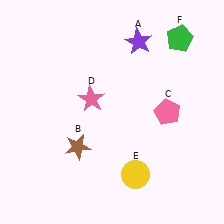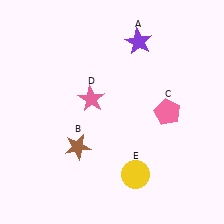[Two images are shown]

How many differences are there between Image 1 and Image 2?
There is 1 difference between the two images.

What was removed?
The green pentagon (F) was removed in Image 2.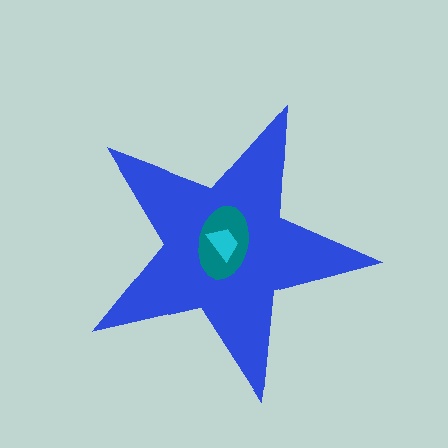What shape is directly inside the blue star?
The teal ellipse.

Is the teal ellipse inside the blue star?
Yes.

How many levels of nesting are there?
3.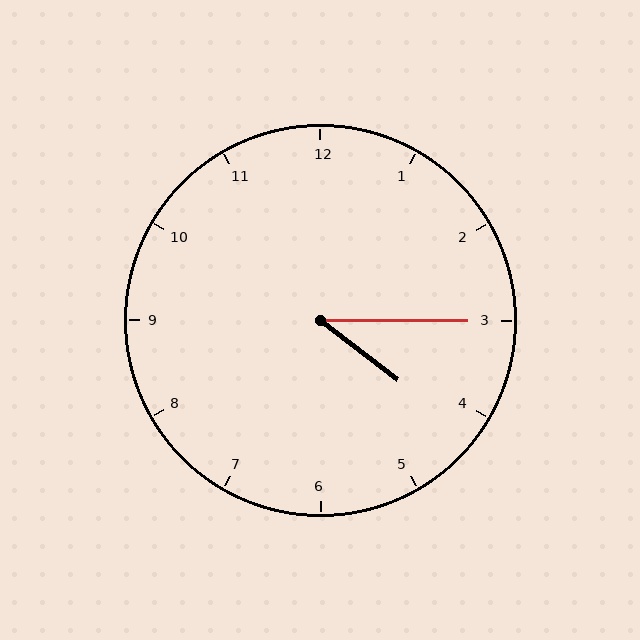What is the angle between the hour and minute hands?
Approximately 38 degrees.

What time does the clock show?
4:15.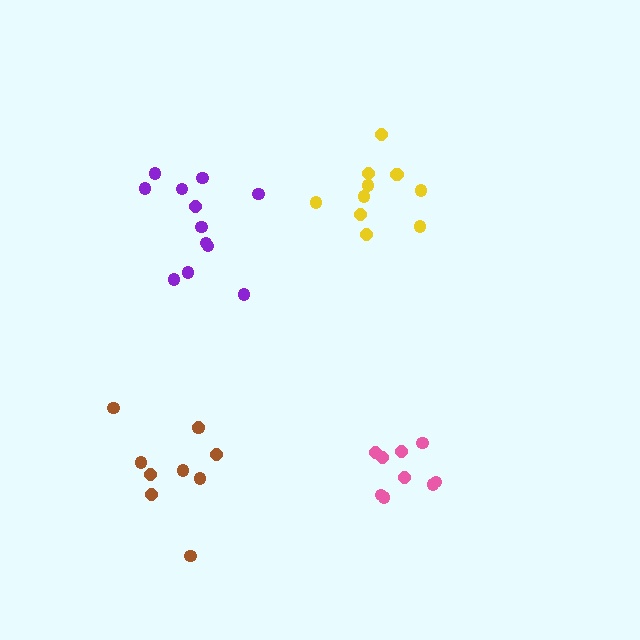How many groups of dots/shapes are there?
There are 4 groups.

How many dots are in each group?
Group 1: 12 dots, Group 2: 9 dots, Group 3: 11 dots, Group 4: 10 dots (42 total).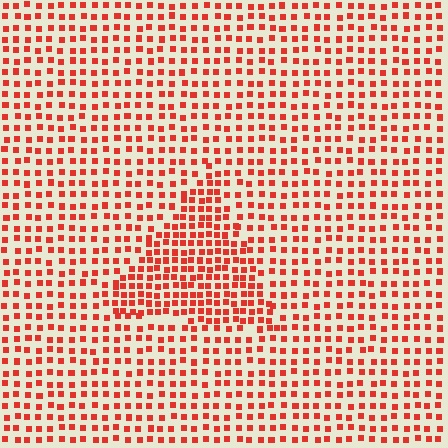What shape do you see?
I see a triangle.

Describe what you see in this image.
The image contains small red elements arranged at two different densities. A triangle-shaped region is visible where the elements are more densely packed than the surrounding area.